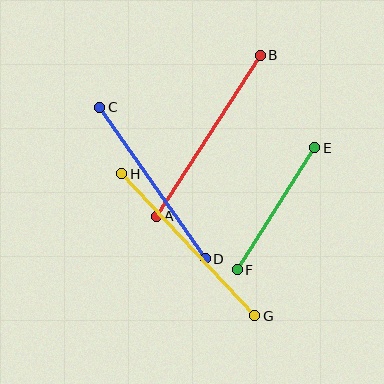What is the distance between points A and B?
The distance is approximately 192 pixels.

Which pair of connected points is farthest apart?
Points G and H are farthest apart.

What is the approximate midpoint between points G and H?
The midpoint is at approximately (188, 245) pixels.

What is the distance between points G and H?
The distance is approximately 195 pixels.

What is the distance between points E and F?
The distance is approximately 144 pixels.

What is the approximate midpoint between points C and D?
The midpoint is at approximately (153, 183) pixels.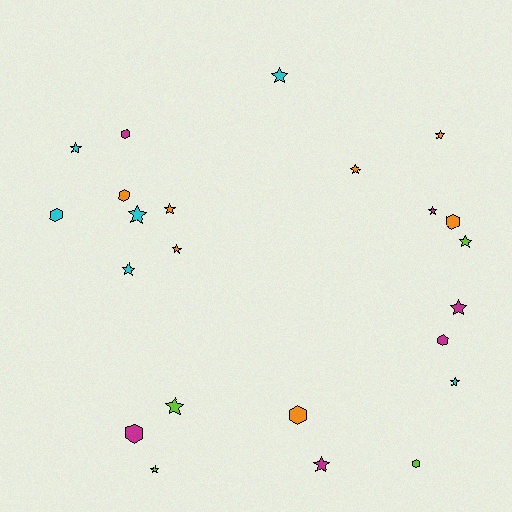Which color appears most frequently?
Orange, with 7 objects.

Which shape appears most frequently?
Star, with 15 objects.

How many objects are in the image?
There are 23 objects.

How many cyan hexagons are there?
There is 1 cyan hexagon.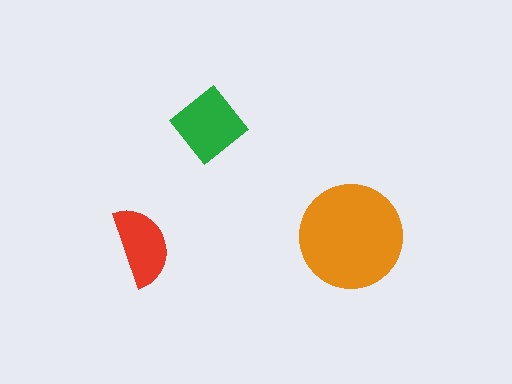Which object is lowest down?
The red semicircle is bottommost.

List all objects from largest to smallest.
The orange circle, the green diamond, the red semicircle.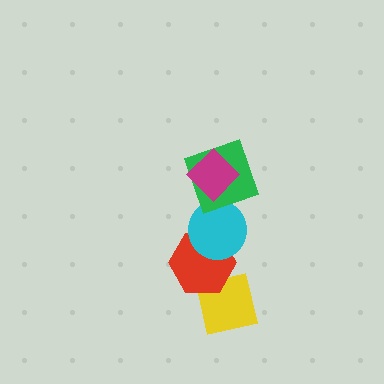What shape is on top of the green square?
The magenta diamond is on top of the green square.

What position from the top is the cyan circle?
The cyan circle is 3rd from the top.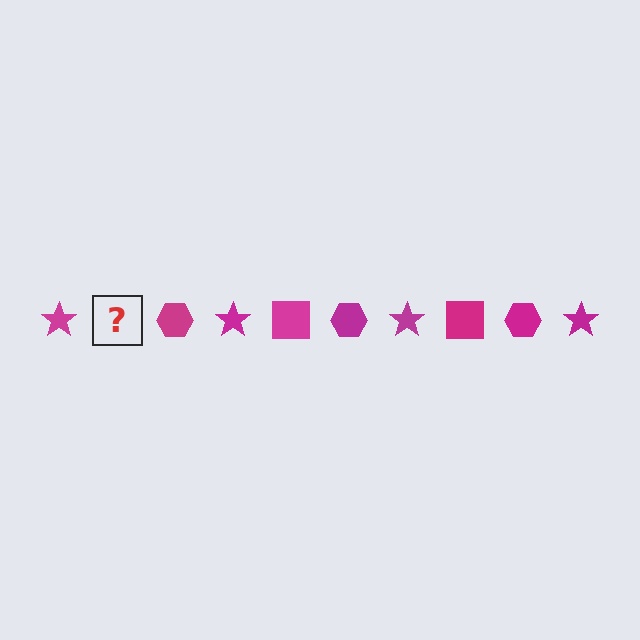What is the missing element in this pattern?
The missing element is a magenta square.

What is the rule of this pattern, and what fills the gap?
The rule is that the pattern cycles through star, square, hexagon shapes in magenta. The gap should be filled with a magenta square.